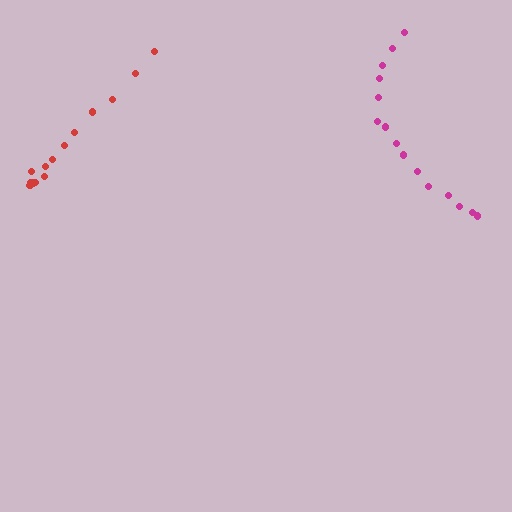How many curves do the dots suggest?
There are 2 distinct paths.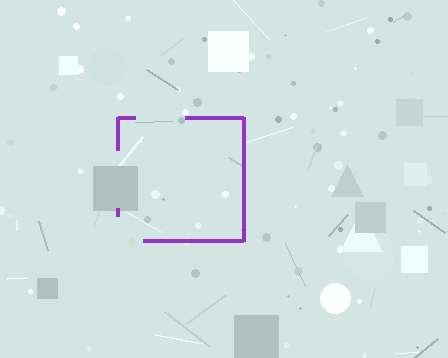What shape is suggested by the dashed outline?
The dashed outline suggests a square.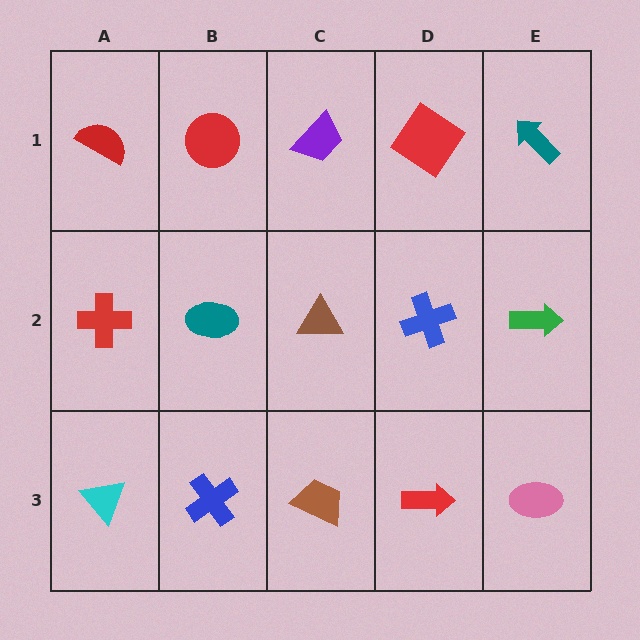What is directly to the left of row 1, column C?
A red circle.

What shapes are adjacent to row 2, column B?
A red circle (row 1, column B), a blue cross (row 3, column B), a red cross (row 2, column A), a brown triangle (row 2, column C).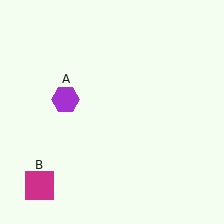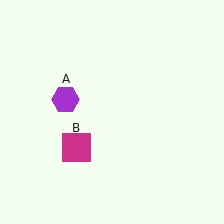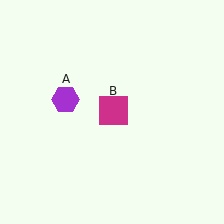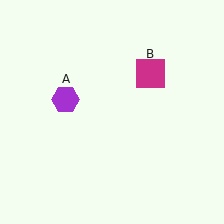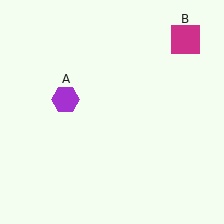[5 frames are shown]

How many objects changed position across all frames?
1 object changed position: magenta square (object B).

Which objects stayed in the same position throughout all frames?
Purple hexagon (object A) remained stationary.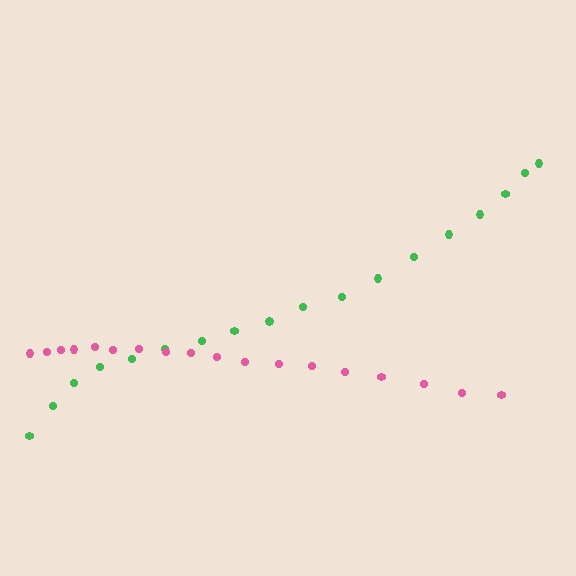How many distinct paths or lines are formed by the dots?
There are 2 distinct paths.